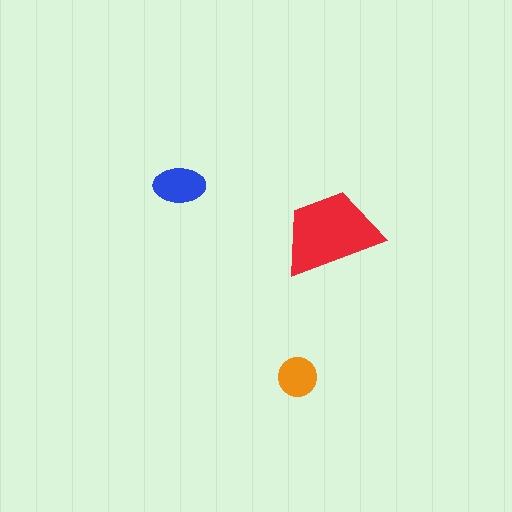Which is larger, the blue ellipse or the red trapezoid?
The red trapezoid.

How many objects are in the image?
There are 3 objects in the image.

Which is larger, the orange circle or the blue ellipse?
The blue ellipse.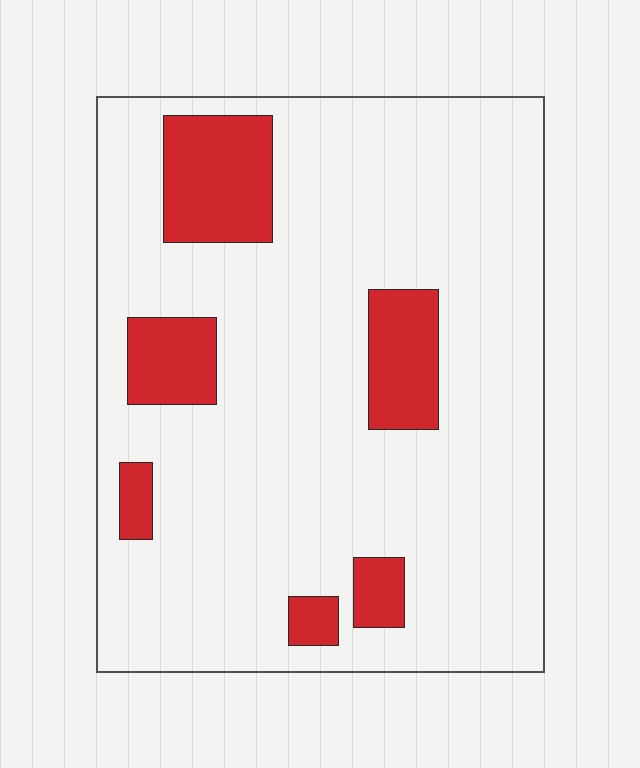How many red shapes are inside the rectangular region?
6.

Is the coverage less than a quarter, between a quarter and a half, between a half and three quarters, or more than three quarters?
Less than a quarter.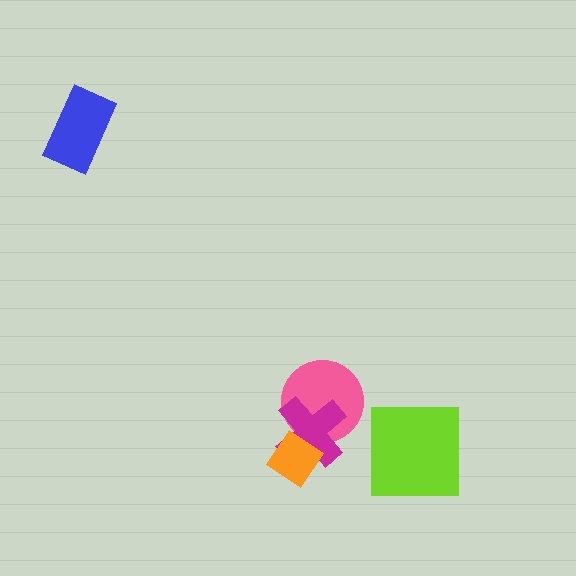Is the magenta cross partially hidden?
Yes, it is partially covered by another shape.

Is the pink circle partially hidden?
Yes, it is partially covered by another shape.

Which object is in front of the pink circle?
The magenta cross is in front of the pink circle.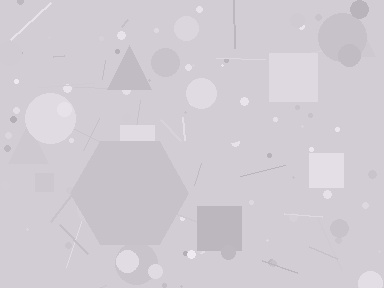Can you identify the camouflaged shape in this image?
The camouflaged shape is a hexagon.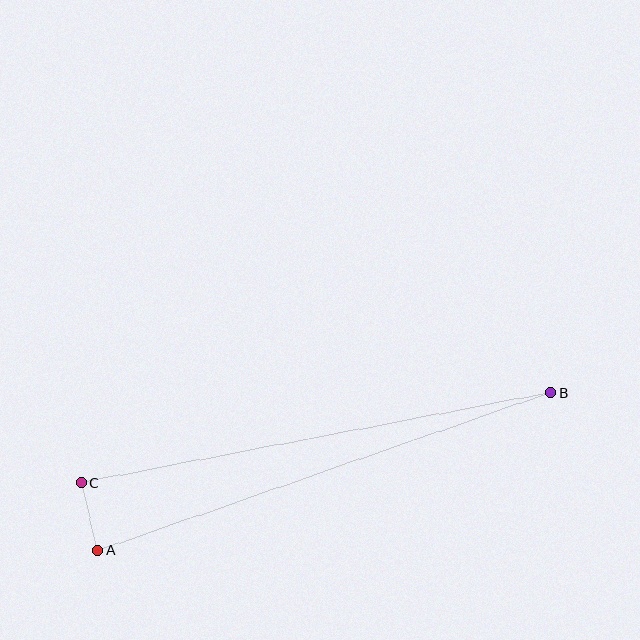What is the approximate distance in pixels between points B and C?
The distance between B and C is approximately 478 pixels.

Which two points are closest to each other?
Points A and C are closest to each other.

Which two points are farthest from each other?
Points A and B are farthest from each other.